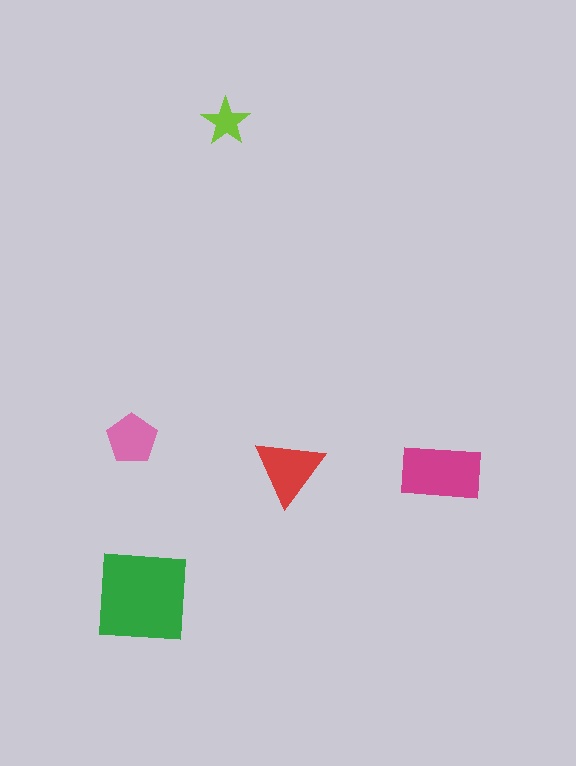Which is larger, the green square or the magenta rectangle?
The green square.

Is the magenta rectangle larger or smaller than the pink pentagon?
Larger.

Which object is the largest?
The green square.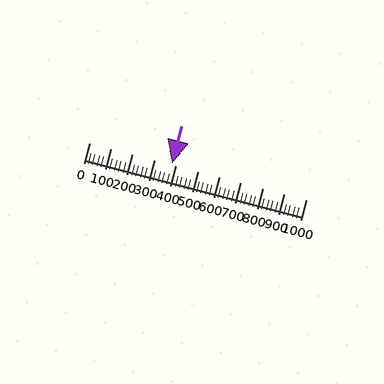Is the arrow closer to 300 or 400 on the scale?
The arrow is closer to 400.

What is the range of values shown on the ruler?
The ruler shows values from 0 to 1000.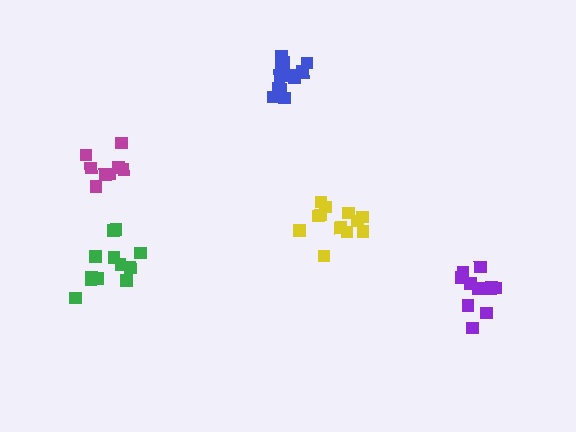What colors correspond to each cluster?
The clusters are colored: blue, yellow, magenta, green, purple.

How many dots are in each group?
Group 1: 14 dots, Group 2: 13 dots, Group 3: 8 dots, Group 4: 12 dots, Group 5: 11 dots (58 total).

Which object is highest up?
The blue cluster is topmost.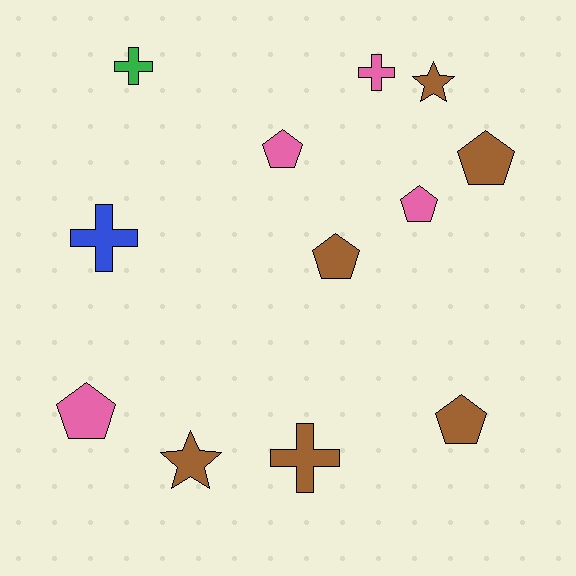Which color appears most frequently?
Brown, with 6 objects.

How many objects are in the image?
There are 12 objects.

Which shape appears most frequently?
Pentagon, with 6 objects.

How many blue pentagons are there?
There are no blue pentagons.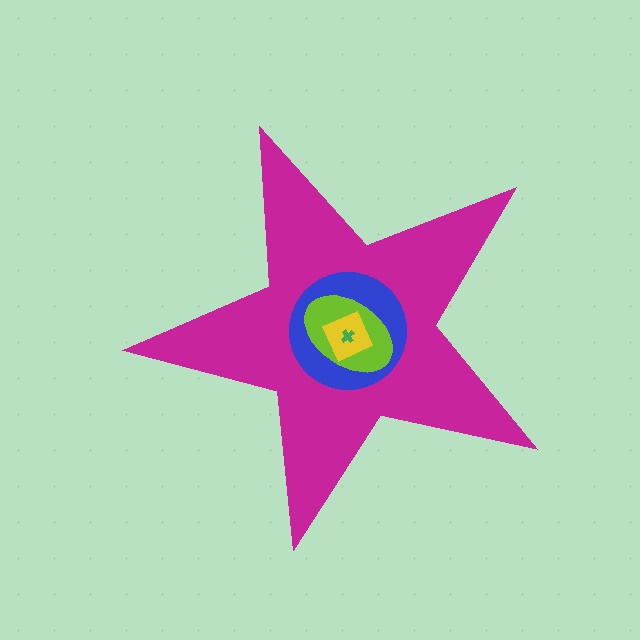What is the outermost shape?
The magenta star.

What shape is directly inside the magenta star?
The blue circle.